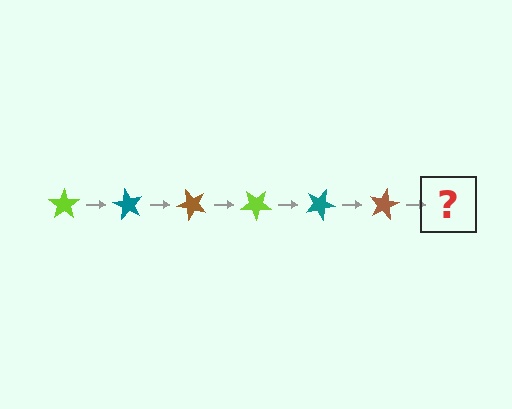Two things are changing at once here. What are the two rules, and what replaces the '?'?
The two rules are that it rotates 60 degrees each step and the color cycles through lime, teal, and brown. The '?' should be a lime star, rotated 360 degrees from the start.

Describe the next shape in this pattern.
It should be a lime star, rotated 360 degrees from the start.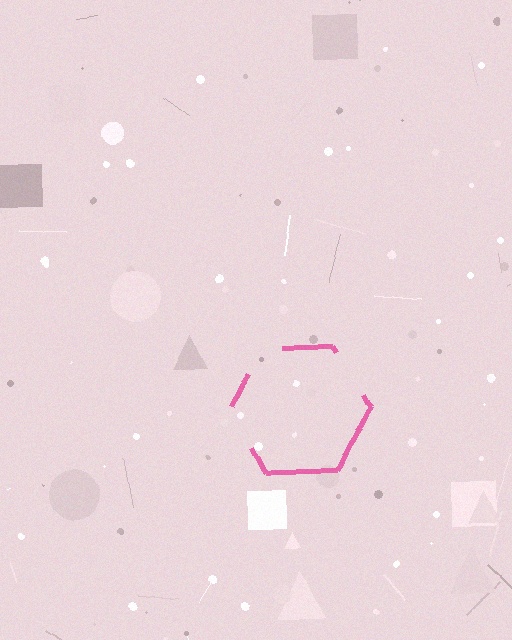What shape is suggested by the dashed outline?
The dashed outline suggests a hexagon.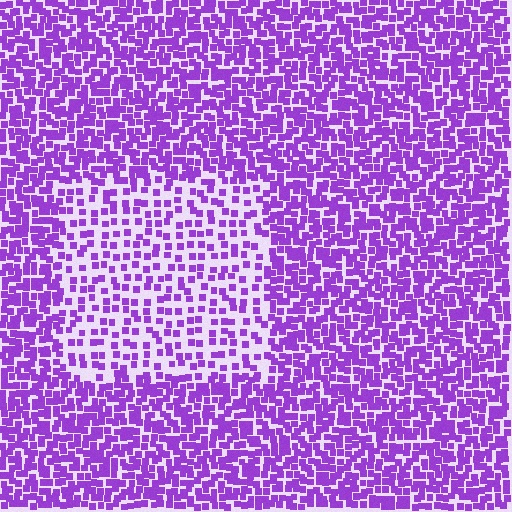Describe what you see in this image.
The image contains small purple elements arranged at two different densities. A rectangle-shaped region is visible where the elements are less densely packed than the surrounding area.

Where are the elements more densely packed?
The elements are more densely packed outside the rectangle boundary.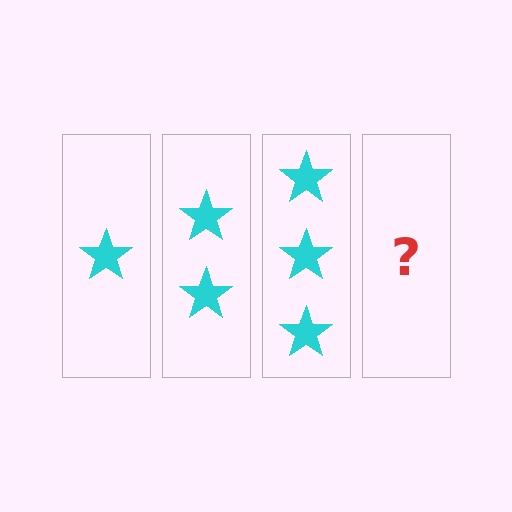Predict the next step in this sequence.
The next step is 4 stars.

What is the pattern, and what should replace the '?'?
The pattern is that each step adds one more star. The '?' should be 4 stars.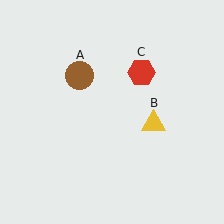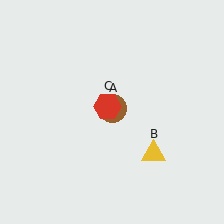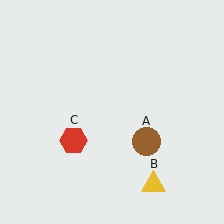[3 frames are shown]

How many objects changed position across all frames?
3 objects changed position: brown circle (object A), yellow triangle (object B), red hexagon (object C).